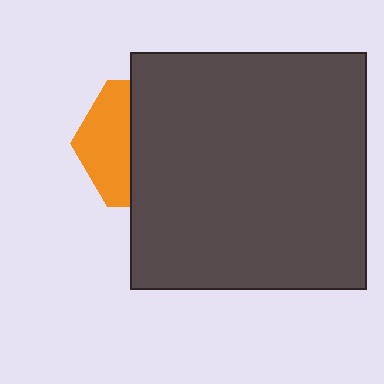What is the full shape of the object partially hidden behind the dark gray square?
The partially hidden object is an orange hexagon.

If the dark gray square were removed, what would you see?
You would see the complete orange hexagon.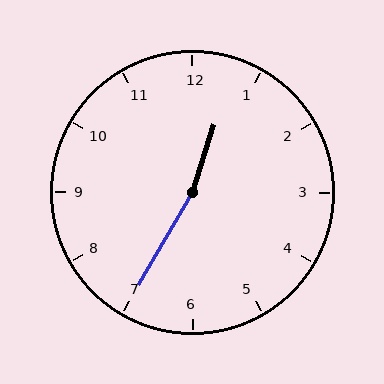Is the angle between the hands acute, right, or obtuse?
It is obtuse.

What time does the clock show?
12:35.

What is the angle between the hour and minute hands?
Approximately 168 degrees.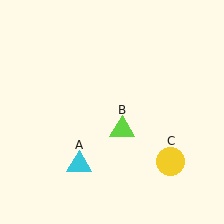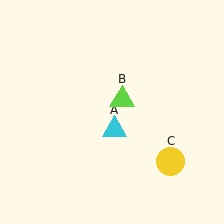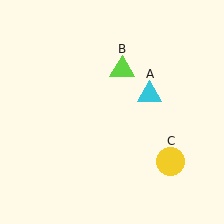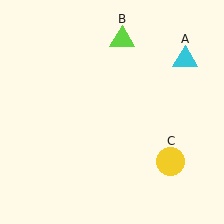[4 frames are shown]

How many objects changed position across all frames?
2 objects changed position: cyan triangle (object A), lime triangle (object B).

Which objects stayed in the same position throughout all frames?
Yellow circle (object C) remained stationary.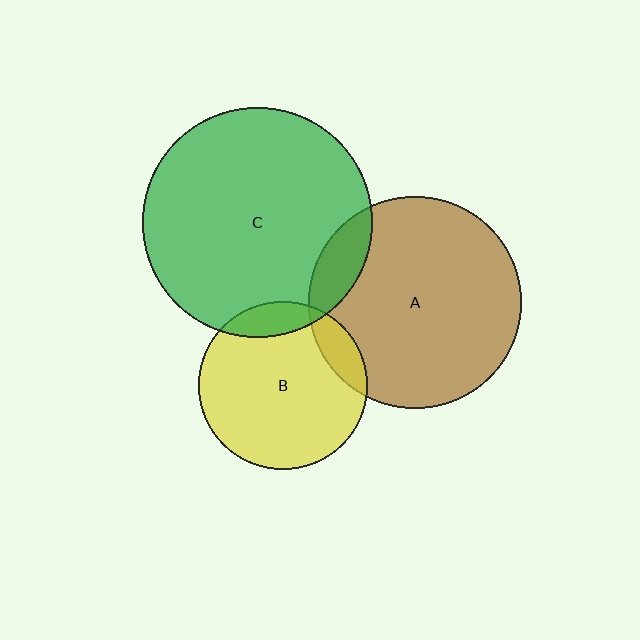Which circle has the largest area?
Circle C (green).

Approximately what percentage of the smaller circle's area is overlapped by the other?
Approximately 10%.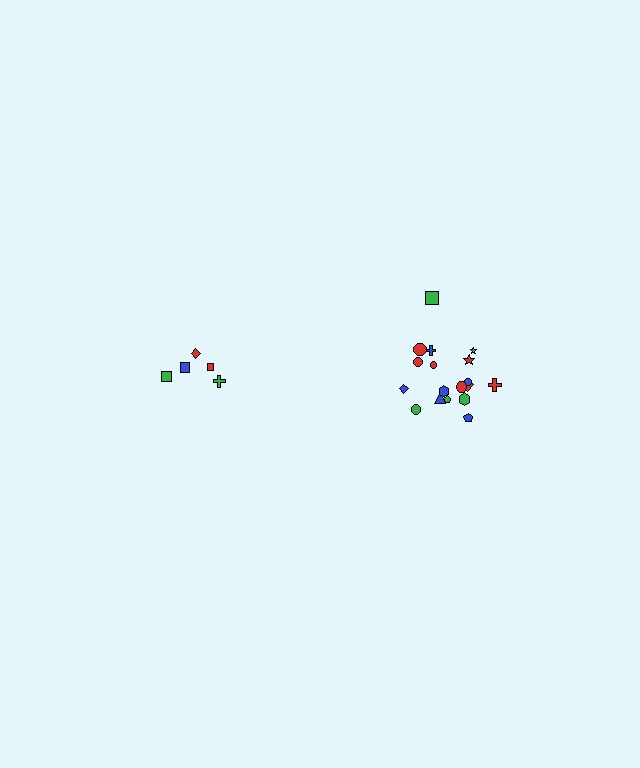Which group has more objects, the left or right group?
The right group.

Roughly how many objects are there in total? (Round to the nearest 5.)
Roughly 25 objects in total.